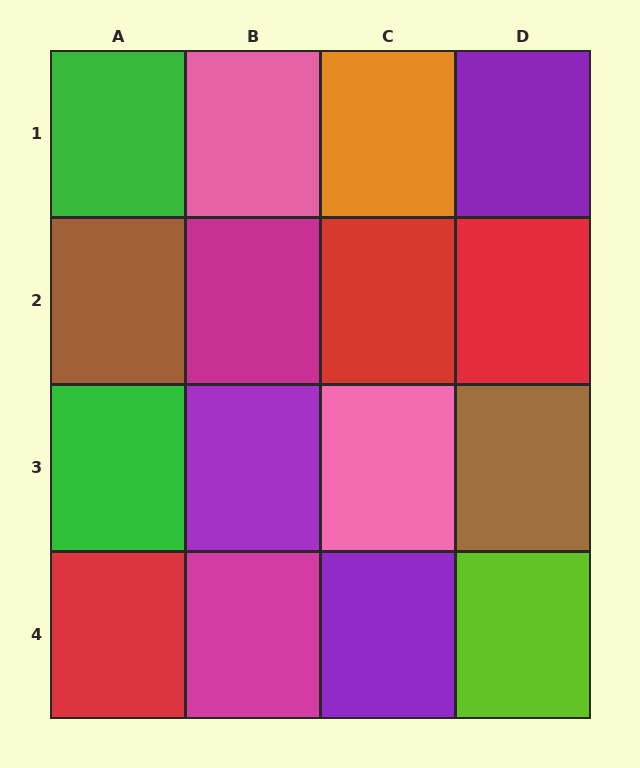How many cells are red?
3 cells are red.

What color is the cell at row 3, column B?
Purple.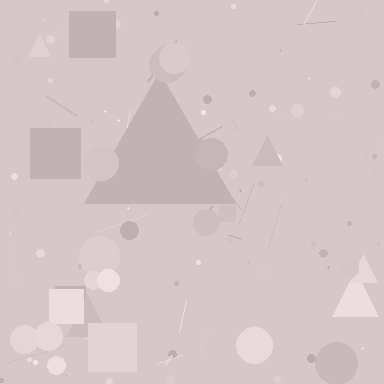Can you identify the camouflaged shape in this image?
The camouflaged shape is a triangle.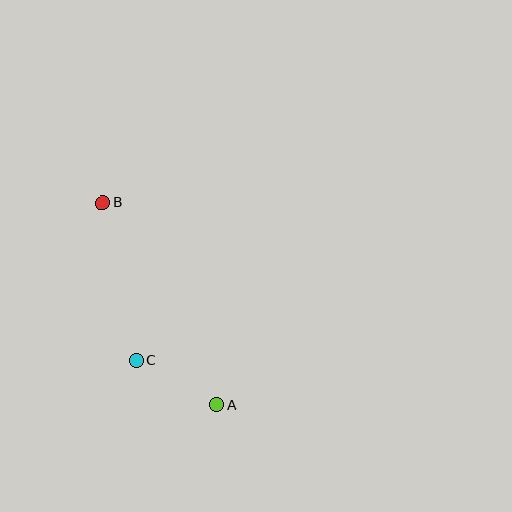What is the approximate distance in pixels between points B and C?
The distance between B and C is approximately 161 pixels.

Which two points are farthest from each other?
Points A and B are farthest from each other.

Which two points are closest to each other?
Points A and C are closest to each other.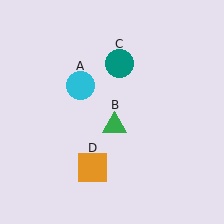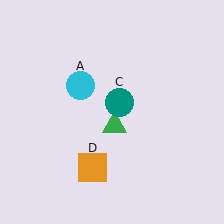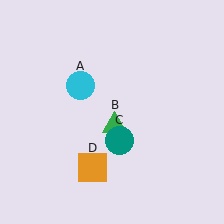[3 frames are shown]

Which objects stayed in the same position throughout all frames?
Cyan circle (object A) and green triangle (object B) and orange square (object D) remained stationary.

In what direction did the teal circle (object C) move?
The teal circle (object C) moved down.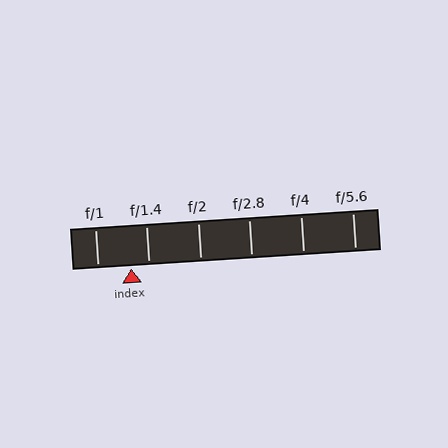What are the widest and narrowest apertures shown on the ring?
The widest aperture shown is f/1 and the narrowest is f/5.6.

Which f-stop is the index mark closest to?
The index mark is closest to f/1.4.